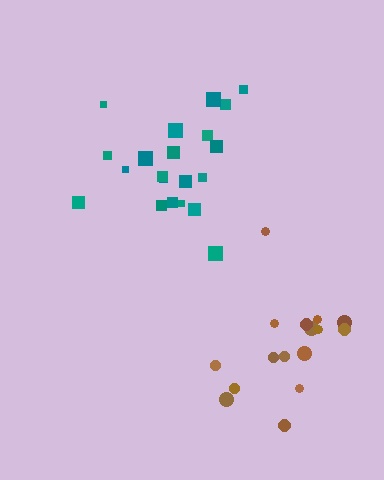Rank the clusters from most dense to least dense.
teal, brown.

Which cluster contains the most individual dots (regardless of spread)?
Teal (22).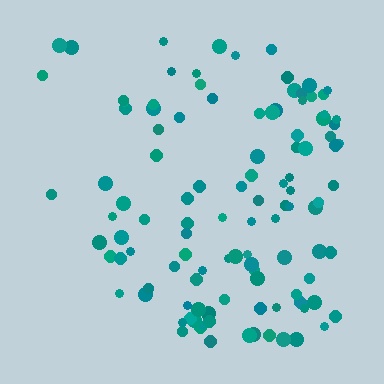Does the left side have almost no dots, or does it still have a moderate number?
Still a moderate number, just noticeably fewer than the right.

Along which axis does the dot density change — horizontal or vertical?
Horizontal.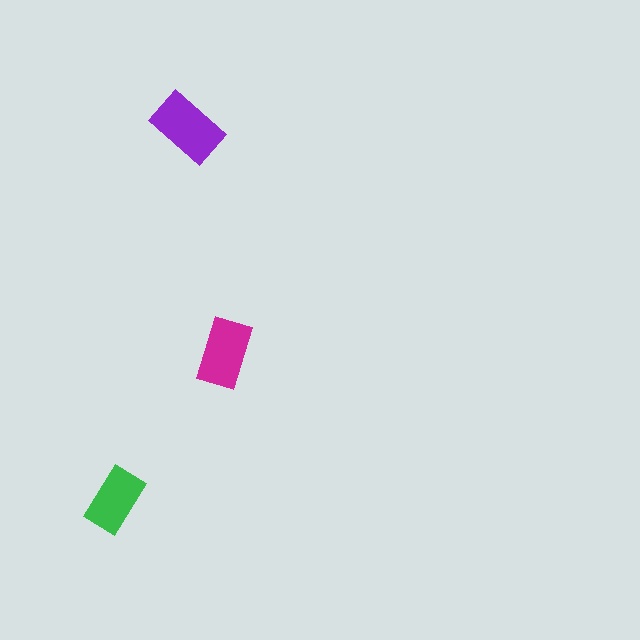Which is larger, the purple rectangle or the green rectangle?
The purple one.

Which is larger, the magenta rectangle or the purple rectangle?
The purple one.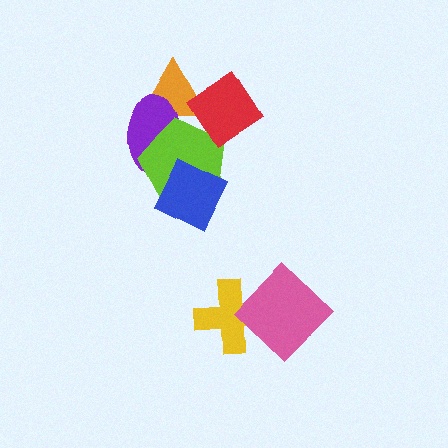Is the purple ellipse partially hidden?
Yes, it is partially covered by another shape.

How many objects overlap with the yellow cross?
1 object overlaps with the yellow cross.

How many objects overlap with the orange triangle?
3 objects overlap with the orange triangle.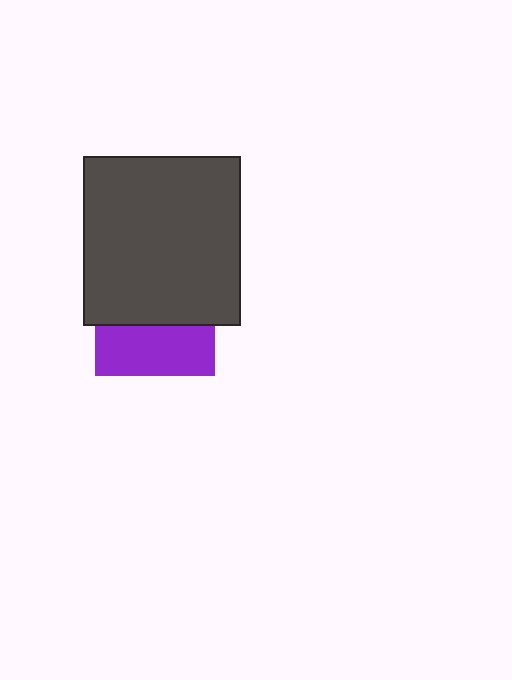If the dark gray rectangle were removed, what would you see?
You would see the complete purple square.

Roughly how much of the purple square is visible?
A small part of it is visible (roughly 42%).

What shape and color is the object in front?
The object in front is a dark gray rectangle.